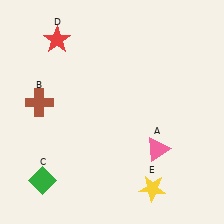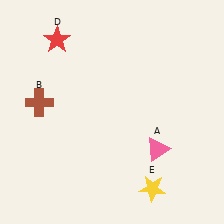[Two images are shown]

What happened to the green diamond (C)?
The green diamond (C) was removed in Image 2. It was in the bottom-left area of Image 1.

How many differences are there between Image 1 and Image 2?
There is 1 difference between the two images.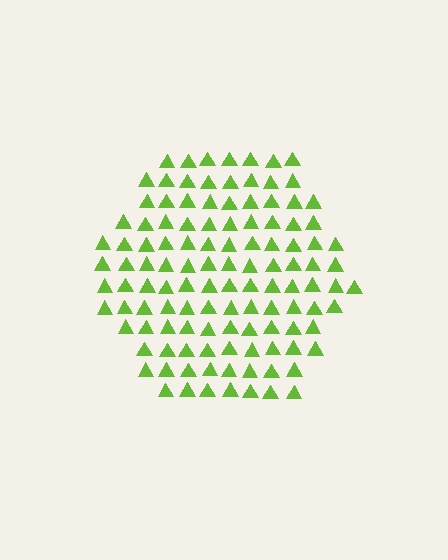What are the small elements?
The small elements are triangles.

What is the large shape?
The large shape is a hexagon.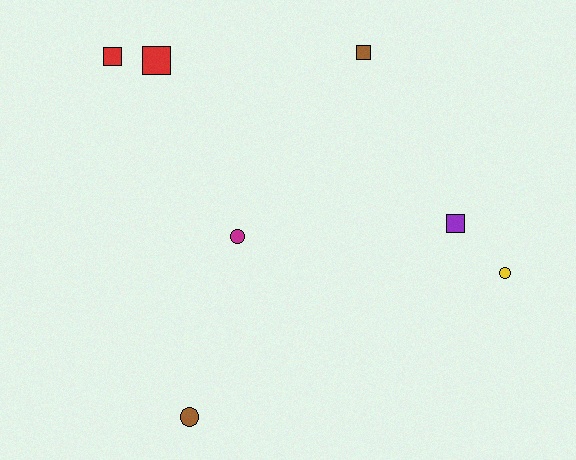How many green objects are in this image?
There are no green objects.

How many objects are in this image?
There are 7 objects.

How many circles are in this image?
There are 3 circles.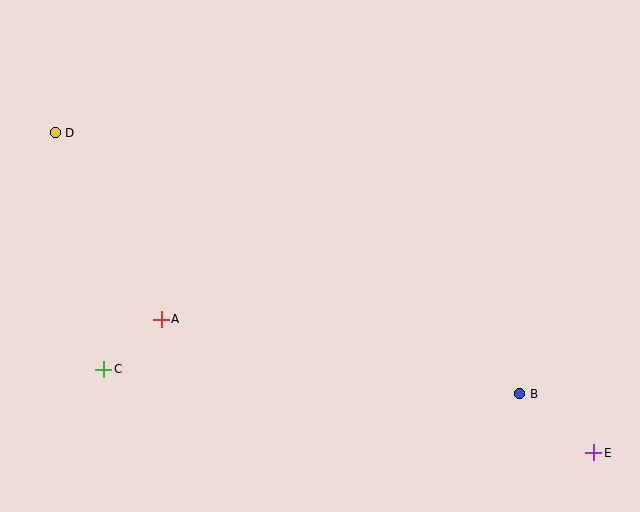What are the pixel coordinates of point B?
Point B is at (520, 394).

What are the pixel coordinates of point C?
Point C is at (104, 369).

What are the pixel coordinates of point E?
Point E is at (594, 453).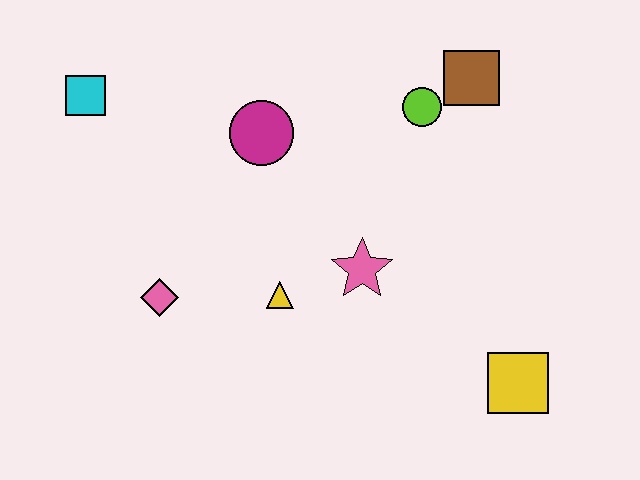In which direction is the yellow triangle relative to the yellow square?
The yellow triangle is to the left of the yellow square.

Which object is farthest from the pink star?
The cyan square is farthest from the pink star.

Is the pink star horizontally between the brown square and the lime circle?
No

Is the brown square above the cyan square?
Yes